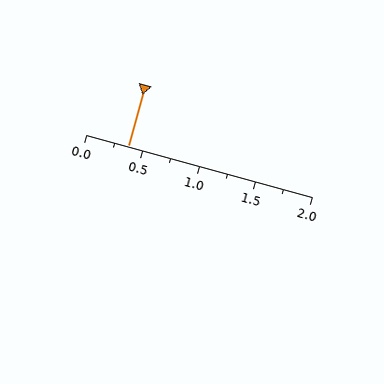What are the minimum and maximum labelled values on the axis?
The axis runs from 0.0 to 2.0.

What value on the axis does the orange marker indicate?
The marker indicates approximately 0.38.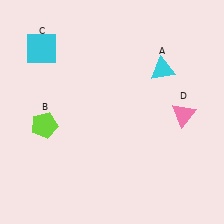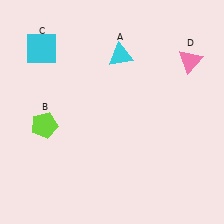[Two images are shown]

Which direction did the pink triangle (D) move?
The pink triangle (D) moved up.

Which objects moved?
The objects that moved are: the cyan triangle (A), the pink triangle (D).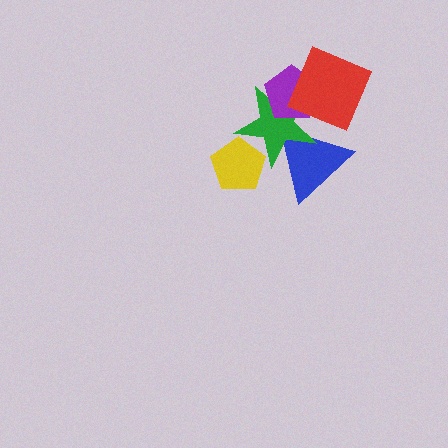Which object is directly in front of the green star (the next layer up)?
The yellow pentagon is directly in front of the green star.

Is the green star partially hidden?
Yes, it is partially covered by another shape.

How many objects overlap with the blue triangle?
1 object overlaps with the blue triangle.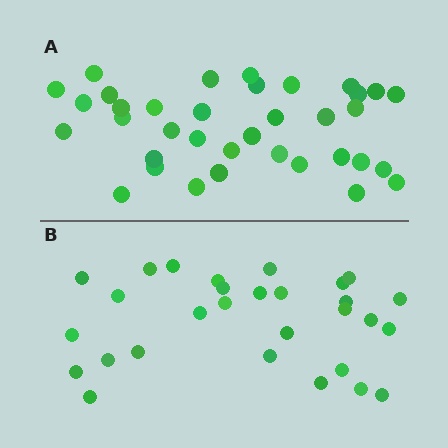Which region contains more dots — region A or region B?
Region A (the top region) has more dots.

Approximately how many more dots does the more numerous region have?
Region A has roughly 8 or so more dots than region B.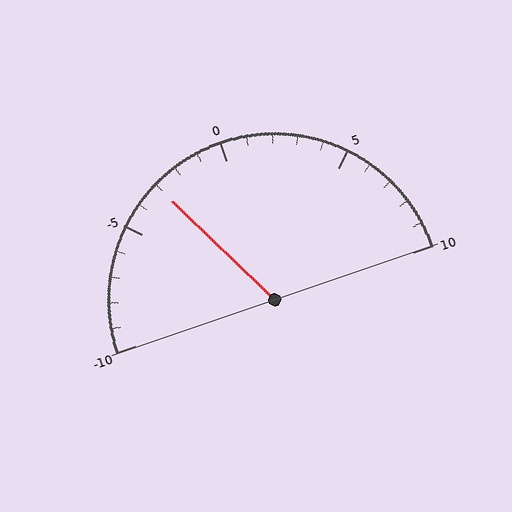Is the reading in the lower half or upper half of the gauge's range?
The reading is in the lower half of the range (-10 to 10).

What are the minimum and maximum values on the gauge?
The gauge ranges from -10 to 10.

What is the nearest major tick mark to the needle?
The nearest major tick mark is -5.